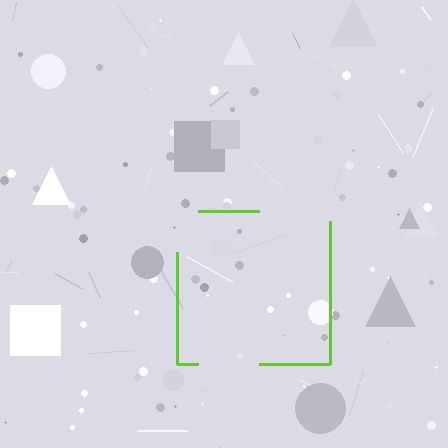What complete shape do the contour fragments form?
The contour fragments form a square.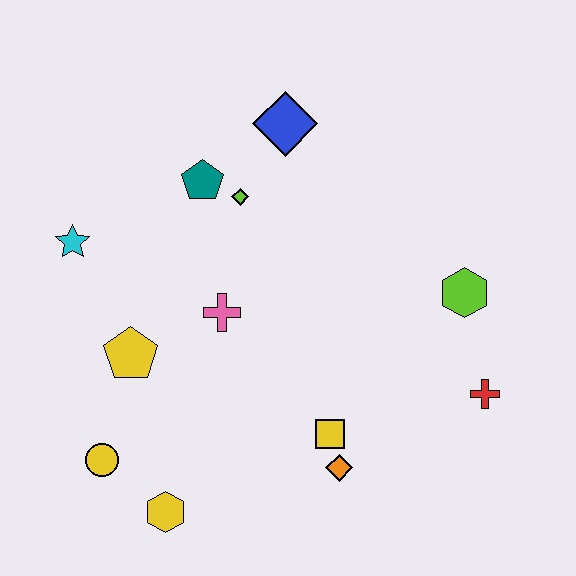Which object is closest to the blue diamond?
The lime diamond is closest to the blue diamond.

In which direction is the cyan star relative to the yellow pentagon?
The cyan star is above the yellow pentagon.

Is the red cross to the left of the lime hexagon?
No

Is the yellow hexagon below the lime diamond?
Yes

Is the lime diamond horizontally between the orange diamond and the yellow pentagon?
Yes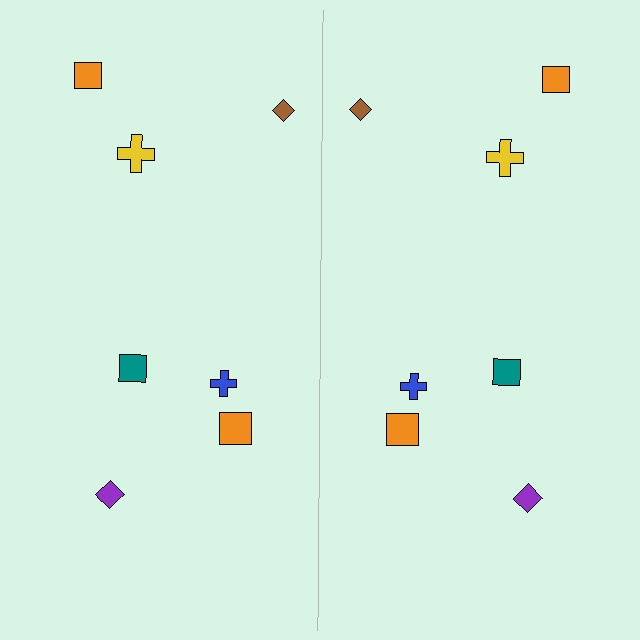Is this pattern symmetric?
Yes, this pattern has bilateral (reflection) symmetry.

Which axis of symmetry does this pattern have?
The pattern has a vertical axis of symmetry running through the center of the image.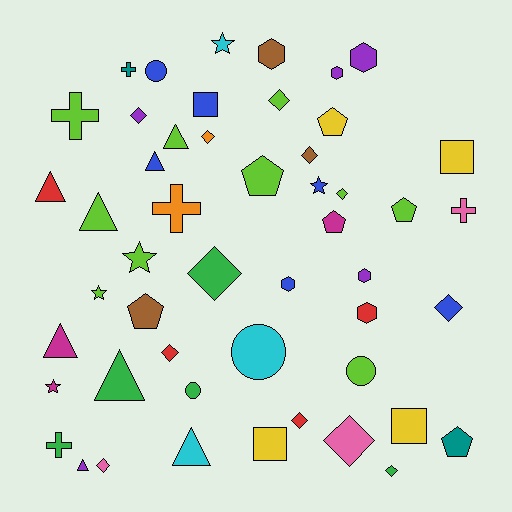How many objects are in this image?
There are 50 objects.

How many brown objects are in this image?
There are 3 brown objects.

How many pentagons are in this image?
There are 6 pentagons.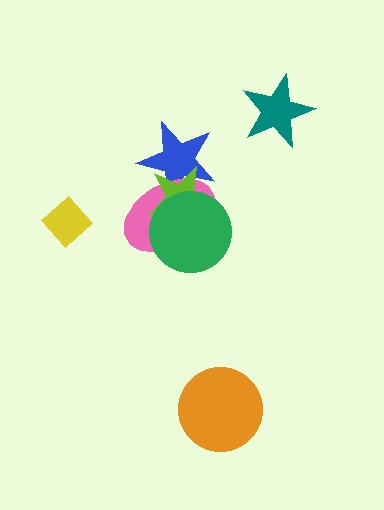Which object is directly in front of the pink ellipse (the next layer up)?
The lime star is directly in front of the pink ellipse.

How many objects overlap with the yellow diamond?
0 objects overlap with the yellow diamond.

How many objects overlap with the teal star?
0 objects overlap with the teal star.